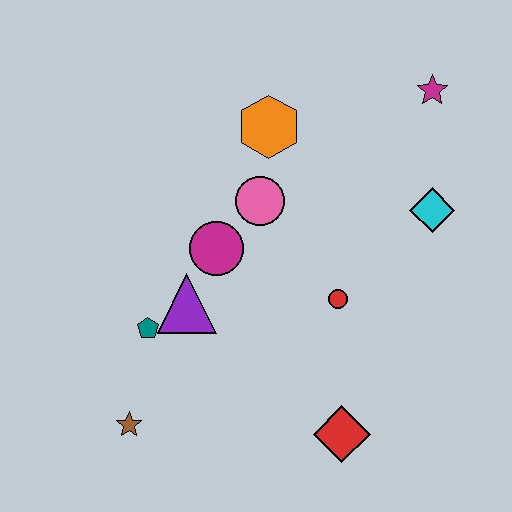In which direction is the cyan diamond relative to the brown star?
The cyan diamond is to the right of the brown star.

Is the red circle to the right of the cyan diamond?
No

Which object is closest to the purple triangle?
The teal pentagon is closest to the purple triangle.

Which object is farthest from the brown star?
The magenta star is farthest from the brown star.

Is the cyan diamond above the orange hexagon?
No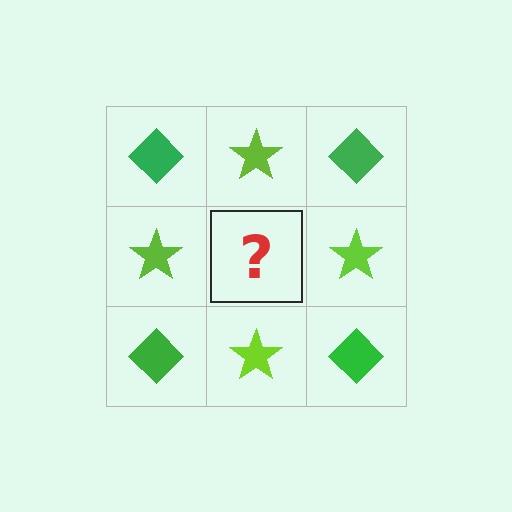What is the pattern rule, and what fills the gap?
The rule is that it alternates green diamond and lime star in a checkerboard pattern. The gap should be filled with a green diamond.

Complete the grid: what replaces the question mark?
The question mark should be replaced with a green diamond.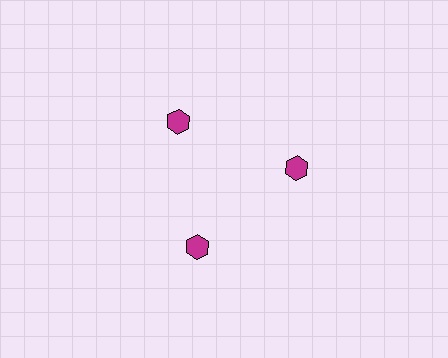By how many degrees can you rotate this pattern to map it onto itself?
The pattern maps onto itself every 120 degrees of rotation.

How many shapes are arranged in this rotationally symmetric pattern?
There are 3 shapes, arranged in 3 groups of 1.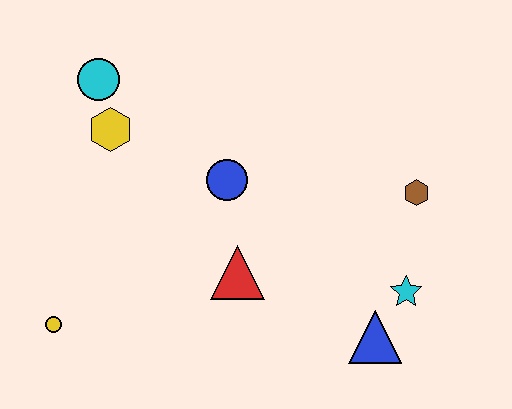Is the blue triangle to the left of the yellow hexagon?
No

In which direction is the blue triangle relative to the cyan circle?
The blue triangle is to the right of the cyan circle.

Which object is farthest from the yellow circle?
The brown hexagon is farthest from the yellow circle.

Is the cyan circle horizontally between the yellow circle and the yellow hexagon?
Yes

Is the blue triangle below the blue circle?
Yes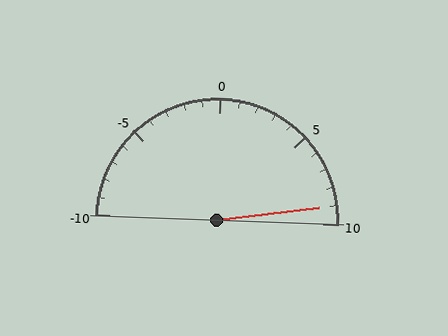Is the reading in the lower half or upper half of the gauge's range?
The reading is in the upper half of the range (-10 to 10).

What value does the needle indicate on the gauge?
The needle indicates approximately 9.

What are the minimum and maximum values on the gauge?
The gauge ranges from -10 to 10.